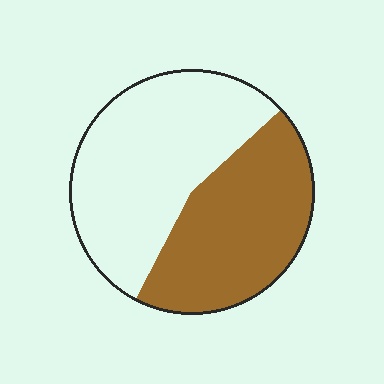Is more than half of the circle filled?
No.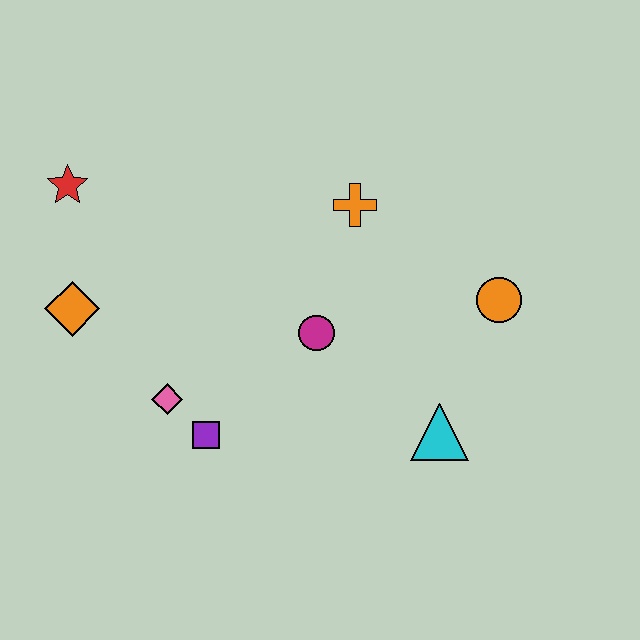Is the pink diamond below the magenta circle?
Yes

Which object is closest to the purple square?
The pink diamond is closest to the purple square.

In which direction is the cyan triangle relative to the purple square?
The cyan triangle is to the right of the purple square.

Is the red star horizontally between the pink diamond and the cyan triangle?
No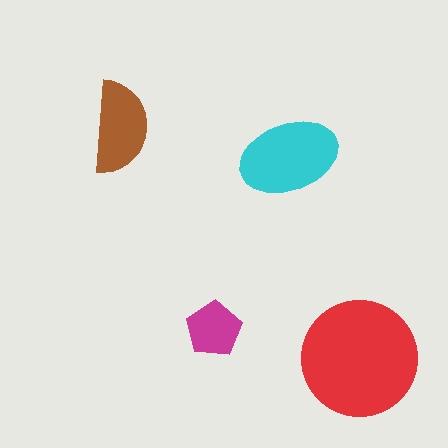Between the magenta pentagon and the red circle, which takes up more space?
The red circle.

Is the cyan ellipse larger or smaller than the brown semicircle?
Larger.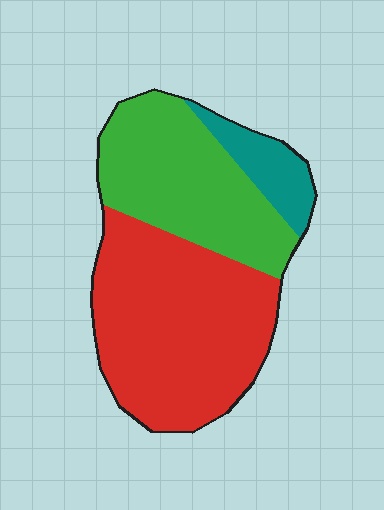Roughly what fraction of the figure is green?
Green covers around 35% of the figure.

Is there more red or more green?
Red.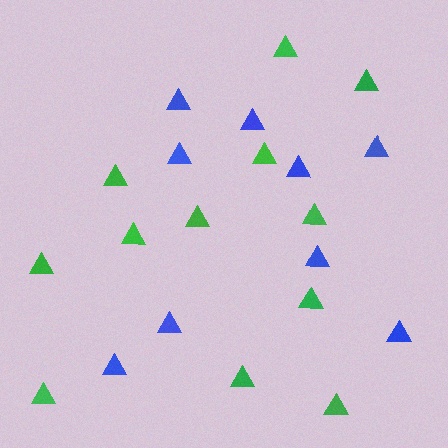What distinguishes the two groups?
There are 2 groups: one group of blue triangles (9) and one group of green triangles (12).